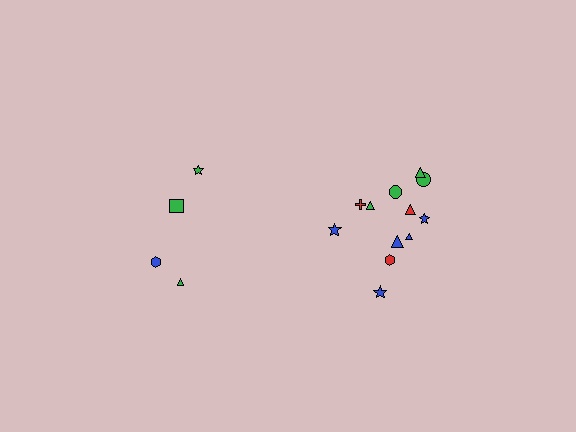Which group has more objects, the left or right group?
The right group.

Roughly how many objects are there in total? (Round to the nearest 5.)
Roughly 15 objects in total.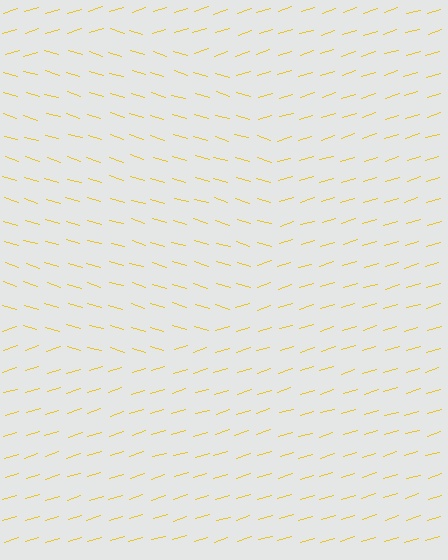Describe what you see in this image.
The image is filled with small yellow line segments. A circle region in the image has lines oriented differently from the surrounding lines, creating a visible texture boundary.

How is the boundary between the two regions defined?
The boundary is defined purely by a change in line orientation (approximately 34 degrees difference). All lines are the same color and thickness.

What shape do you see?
I see a circle.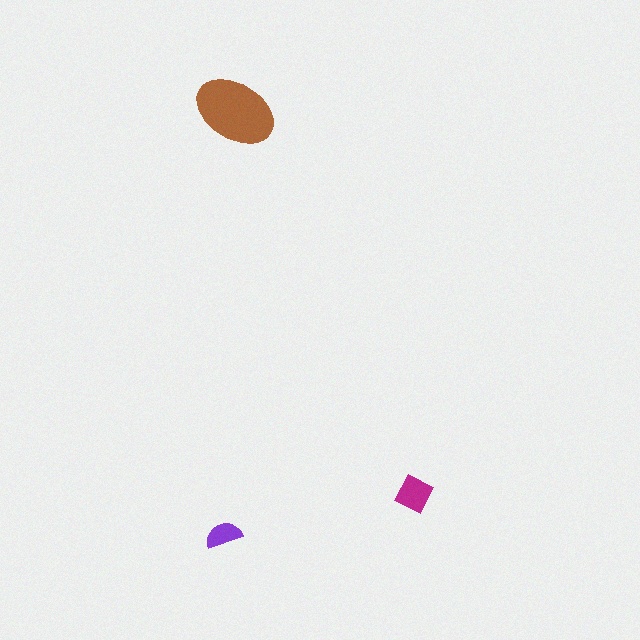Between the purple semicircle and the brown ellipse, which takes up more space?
The brown ellipse.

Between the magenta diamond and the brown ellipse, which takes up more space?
The brown ellipse.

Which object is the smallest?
The purple semicircle.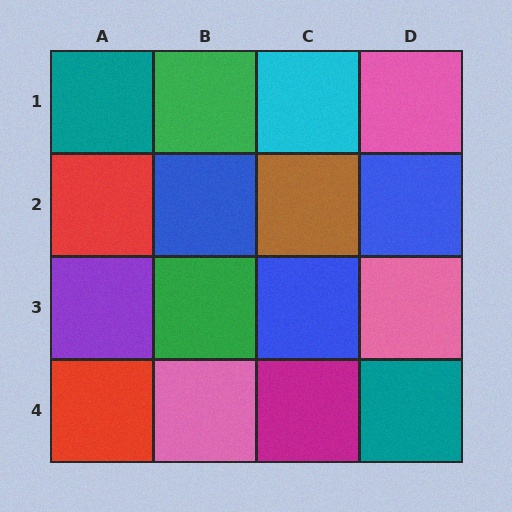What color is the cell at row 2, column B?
Blue.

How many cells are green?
2 cells are green.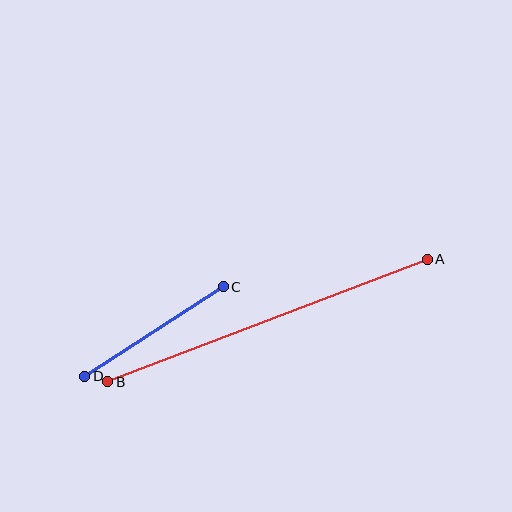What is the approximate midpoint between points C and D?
The midpoint is at approximately (154, 332) pixels.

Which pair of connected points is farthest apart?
Points A and B are farthest apart.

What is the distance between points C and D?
The distance is approximately 165 pixels.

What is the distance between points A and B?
The distance is approximately 342 pixels.